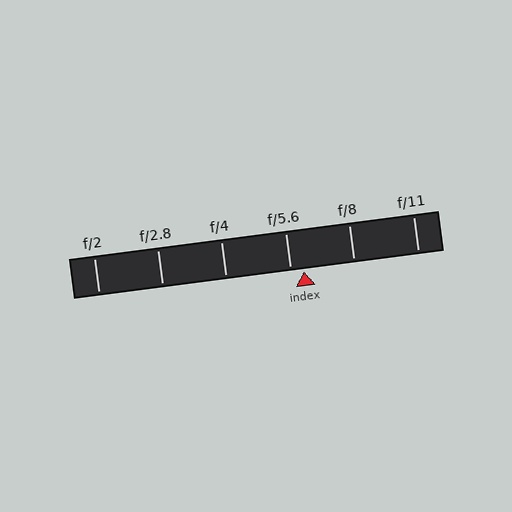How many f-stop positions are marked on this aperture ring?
There are 6 f-stop positions marked.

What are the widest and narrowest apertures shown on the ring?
The widest aperture shown is f/2 and the narrowest is f/11.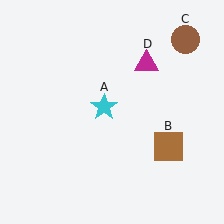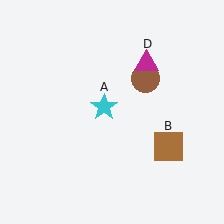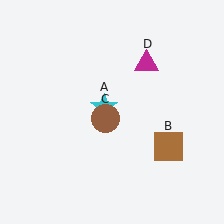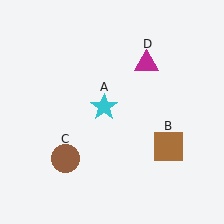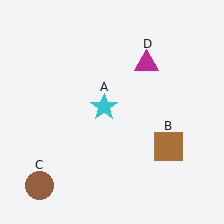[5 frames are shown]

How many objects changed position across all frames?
1 object changed position: brown circle (object C).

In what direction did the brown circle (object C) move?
The brown circle (object C) moved down and to the left.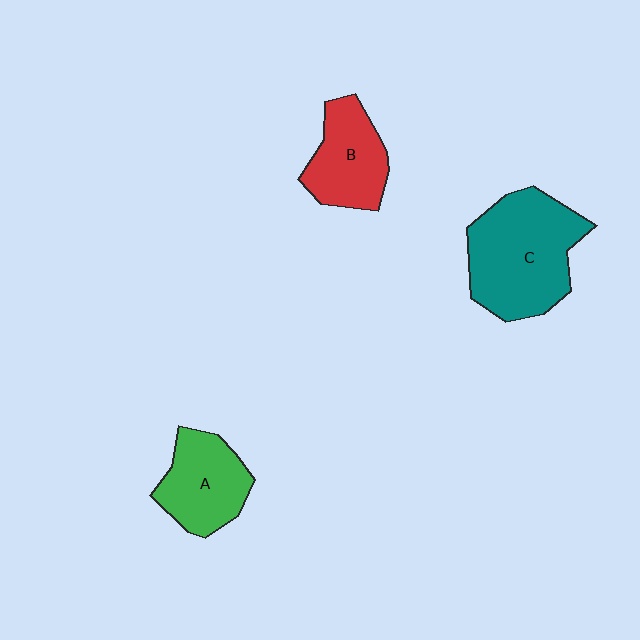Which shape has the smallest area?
Shape B (red).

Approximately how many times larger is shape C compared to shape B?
Approximately 1.7 times.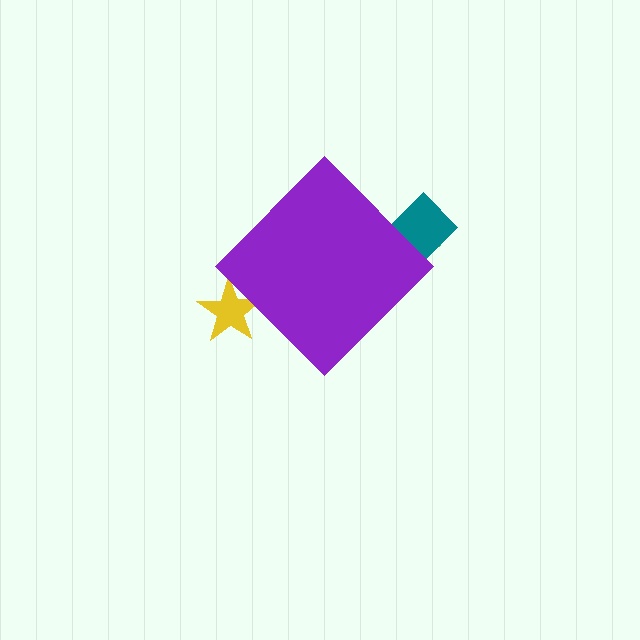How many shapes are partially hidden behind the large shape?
3 shapes are partially hidden.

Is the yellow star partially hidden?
Yes, the yellow star is partially hidden behind the purple diamond.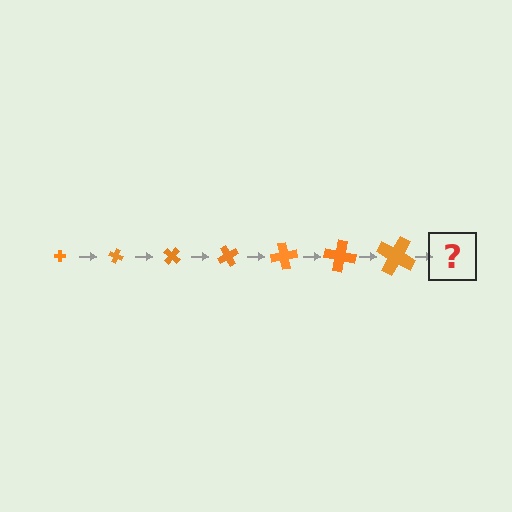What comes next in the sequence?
The next element should be a cross, larger than the previous one and rotated 140 degrees from the start.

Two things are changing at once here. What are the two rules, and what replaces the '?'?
The two rules are that the cross grows larger each step and it rotates 20 degrees each step. The '?' should be a cross, larger than the previous one and rotated 140 degrees from the start.